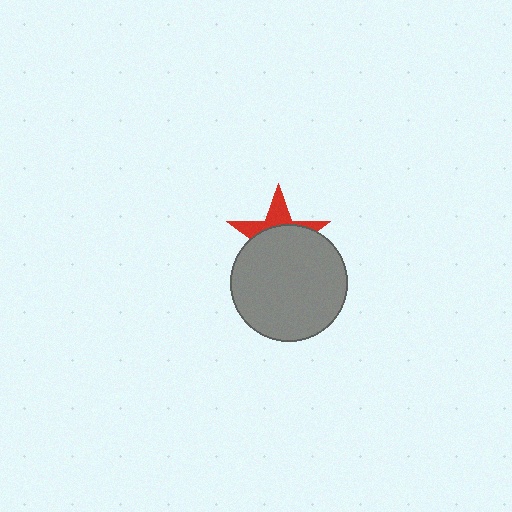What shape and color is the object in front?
The object in front is a gray circle.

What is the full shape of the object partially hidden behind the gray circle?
The partially hidden object is a red star.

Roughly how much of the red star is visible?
A small part of it is visible (roughly 34%).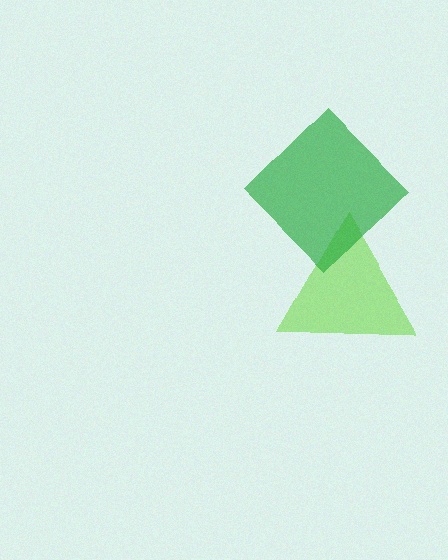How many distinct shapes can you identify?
There are 2 distinct shapes: a lime triangle, a green diamond.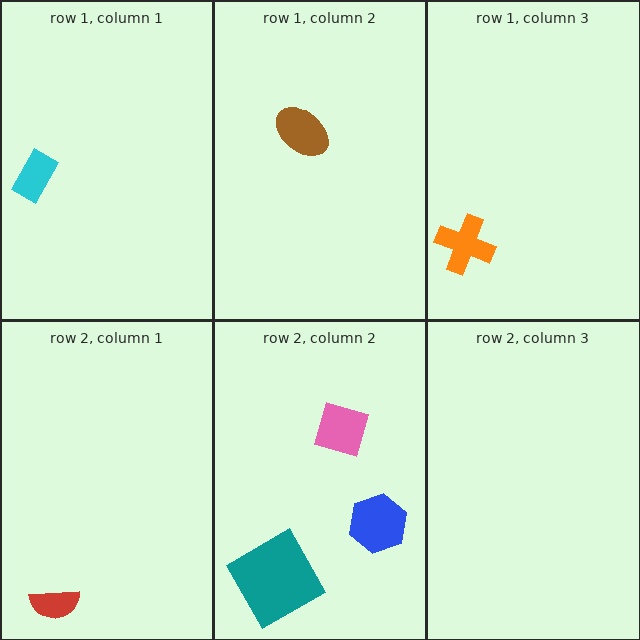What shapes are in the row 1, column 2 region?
The brown ellipse.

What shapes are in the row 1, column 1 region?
The cyan rectangle.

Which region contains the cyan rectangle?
The row 1, column 1 region.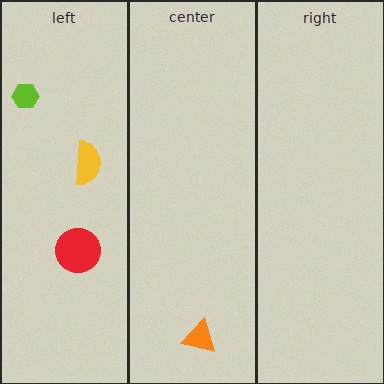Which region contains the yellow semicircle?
The left region.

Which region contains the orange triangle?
The center region.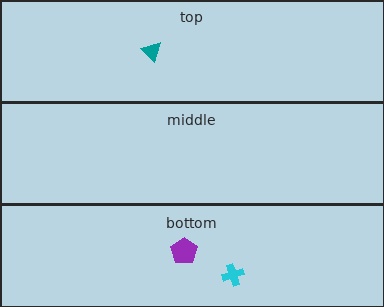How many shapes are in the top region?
1.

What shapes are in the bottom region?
The purple pentagon, the cyan cross.